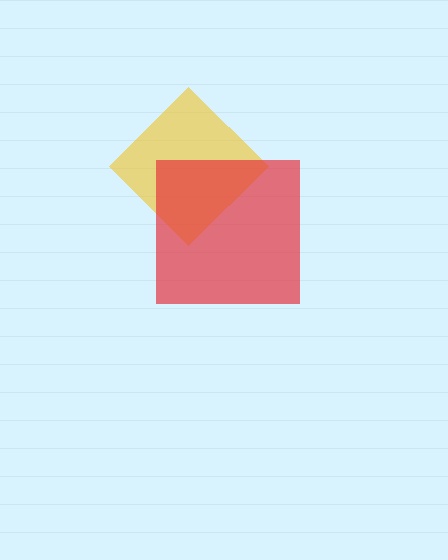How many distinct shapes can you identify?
There are 2 distinct shapes: a yellow diamond, a red square.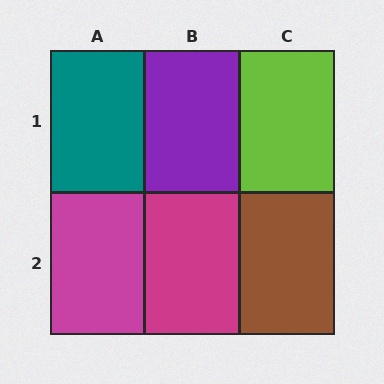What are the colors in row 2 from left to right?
Magenta, magenta, brown.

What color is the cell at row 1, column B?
Purple.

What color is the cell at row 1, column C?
Lime.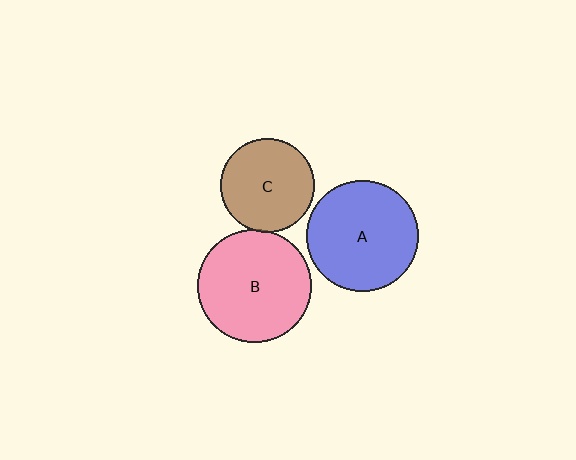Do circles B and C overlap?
Yes.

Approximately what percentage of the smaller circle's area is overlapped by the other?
Approximately 5%.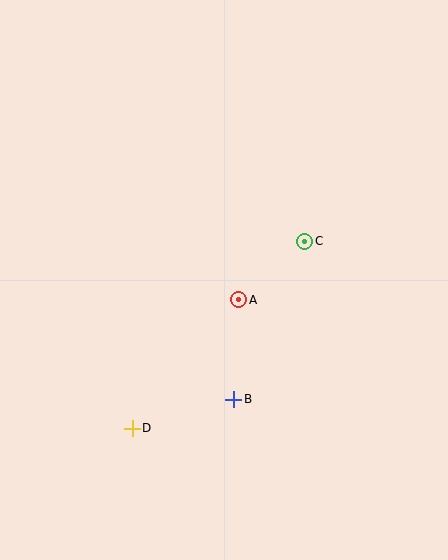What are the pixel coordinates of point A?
Point A is at (239, 300).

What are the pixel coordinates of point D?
Point D is at (132, 428).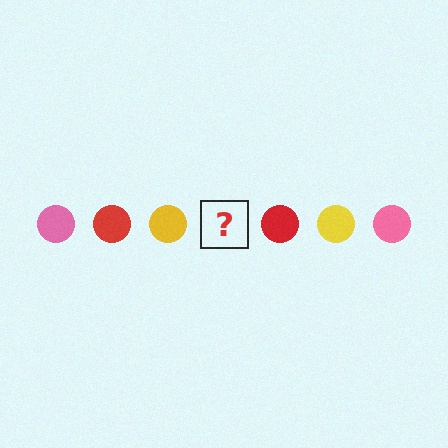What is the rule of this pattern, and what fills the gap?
The rule is that the pattern cycles through pink, red, yellow circles. The gap should be filled with a pink circle.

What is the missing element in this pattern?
The missing element is a pink circle.